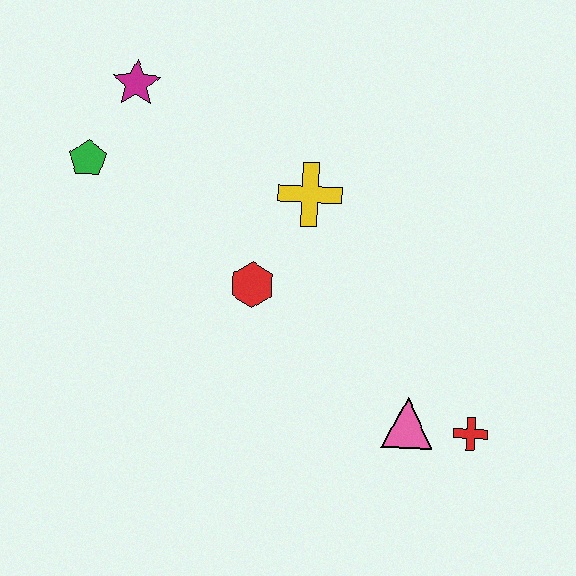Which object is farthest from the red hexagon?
The red cross is farthest from the red hexagon.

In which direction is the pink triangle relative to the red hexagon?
The pink triangle is to the right of the red hexagon.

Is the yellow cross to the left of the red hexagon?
No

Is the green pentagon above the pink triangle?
Yes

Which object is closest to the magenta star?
The green pentagon is closest to the magenta star.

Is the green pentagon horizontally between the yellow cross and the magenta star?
No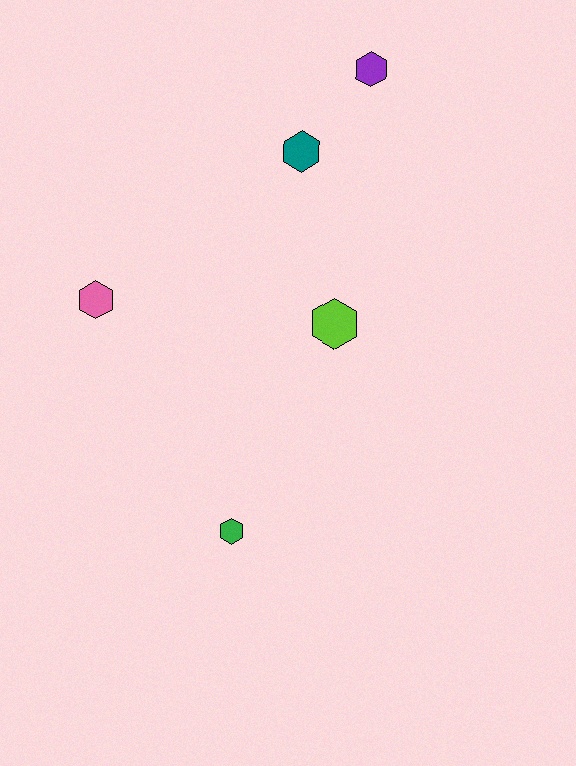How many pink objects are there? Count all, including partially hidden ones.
There is 1 pink object.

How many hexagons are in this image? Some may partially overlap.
There are 5 hexagons.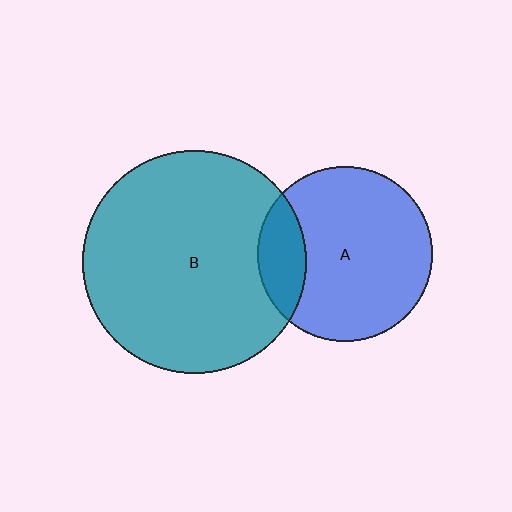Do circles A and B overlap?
Yes.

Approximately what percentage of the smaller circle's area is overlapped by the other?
Approximately 20%.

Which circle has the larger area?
Circle B (teal).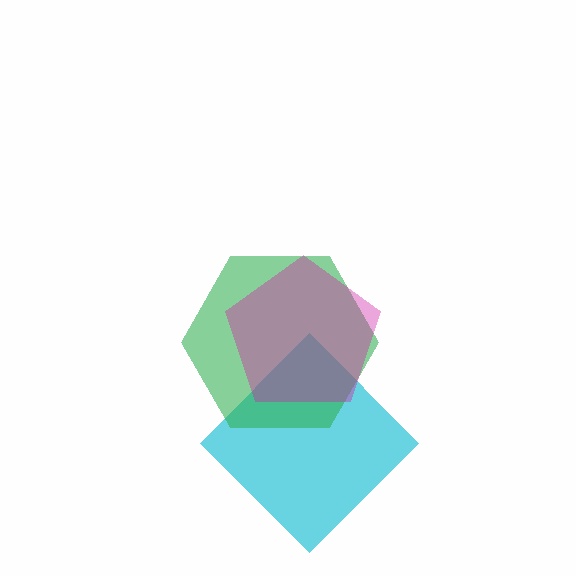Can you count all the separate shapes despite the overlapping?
Yes, there are 3 separate shapes.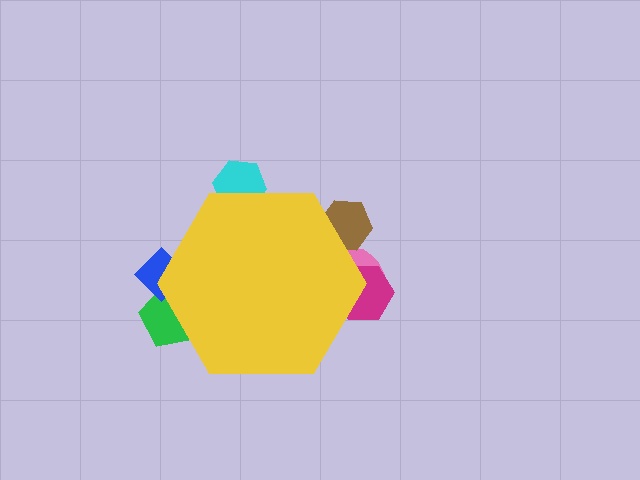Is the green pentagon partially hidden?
Yes, the green pentagon is partially hidden behind the yellow hexagon.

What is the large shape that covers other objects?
A yellow hexagon.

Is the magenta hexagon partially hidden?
Yes, the magenta hexagon is partially hidden behind the yellow hexagon.